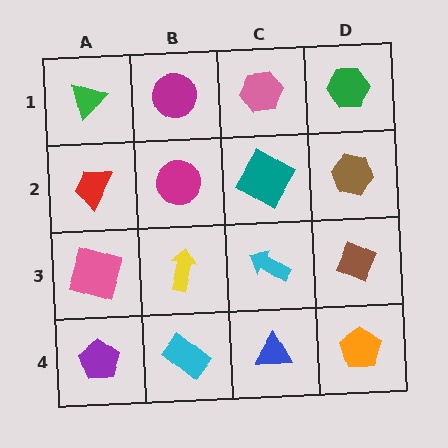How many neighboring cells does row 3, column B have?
4.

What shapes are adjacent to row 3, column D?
A brown hexagon (row 2, column D), an orange pentagon (row 4, column D), a cyan arrow (row 3, column C).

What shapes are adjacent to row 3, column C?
A teal diamond (row 2, column C), a blue triangle (row 4, column C), a yellow arrow (row 3, column B), a brown diamond (row 3, column D).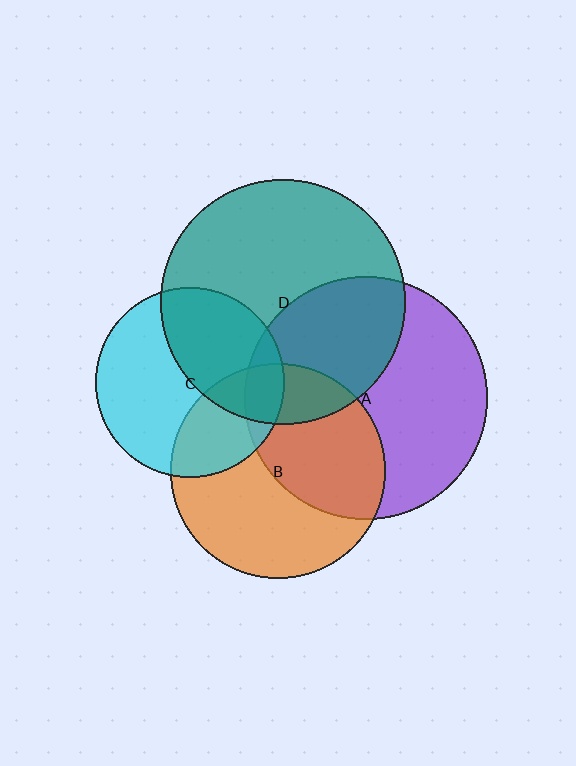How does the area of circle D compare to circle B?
Approximately 1.3 times.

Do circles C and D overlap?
Yes.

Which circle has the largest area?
Circle D (teal).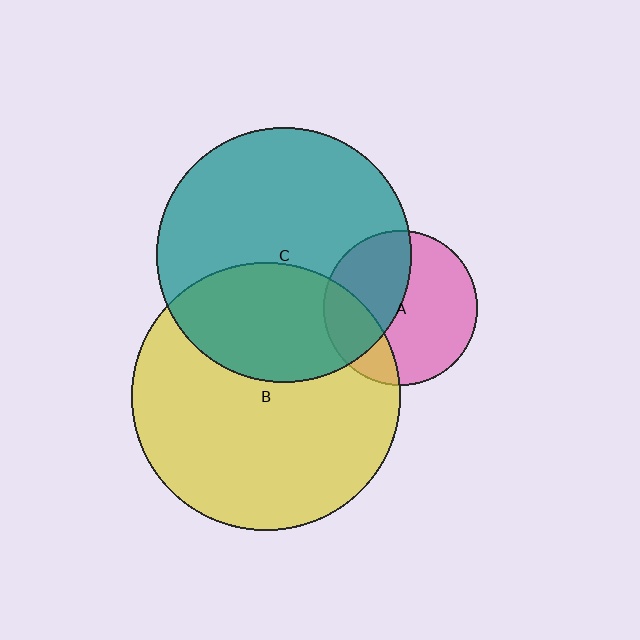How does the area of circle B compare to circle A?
Approximately 3.0 times.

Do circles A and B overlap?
Yes.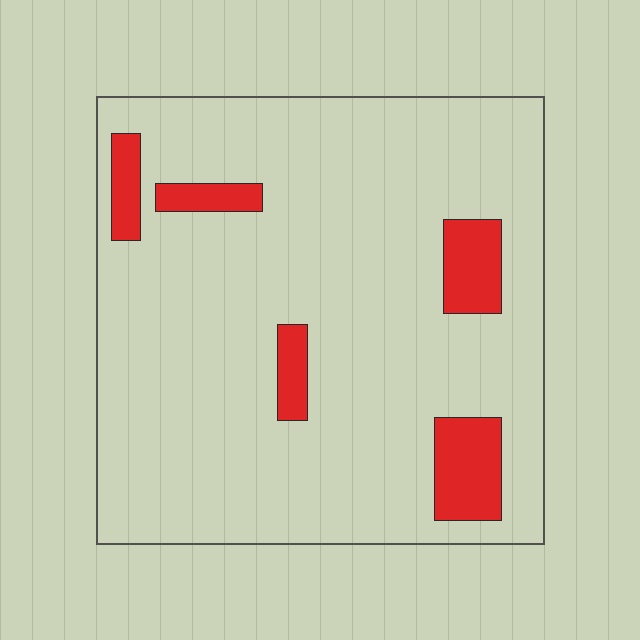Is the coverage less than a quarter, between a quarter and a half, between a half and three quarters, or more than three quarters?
Less than a quarter.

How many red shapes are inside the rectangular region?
5.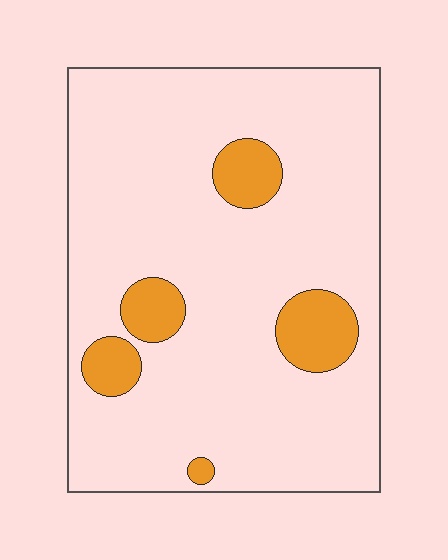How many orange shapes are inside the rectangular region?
5.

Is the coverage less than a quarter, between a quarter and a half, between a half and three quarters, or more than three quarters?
Less than a quarter.